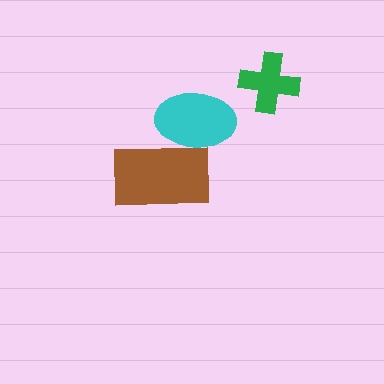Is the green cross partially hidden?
No, no other shape covers it.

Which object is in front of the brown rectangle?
The cyan ellipse is in front of the brown rectangle.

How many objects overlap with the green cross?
0 objects overlap with the green cross.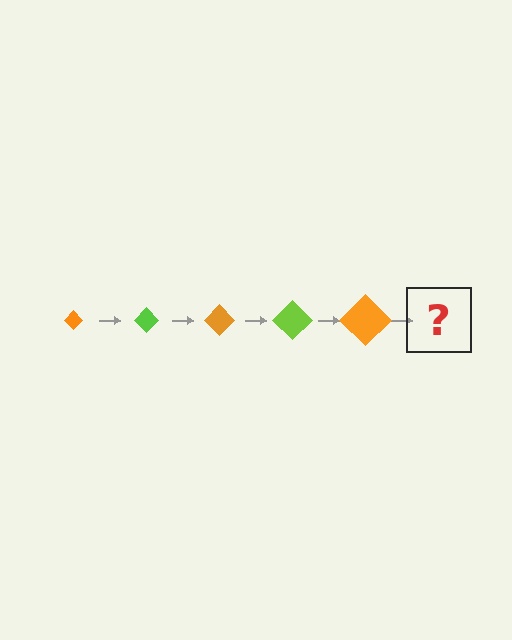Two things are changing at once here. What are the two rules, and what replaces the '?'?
The two rules are that the diamond grows larger each step and the color cycles through orange and lime. The '?' should be a lime diamond, larger than the previous one.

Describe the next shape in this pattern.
It should be a lime diamond, larger than the previous one.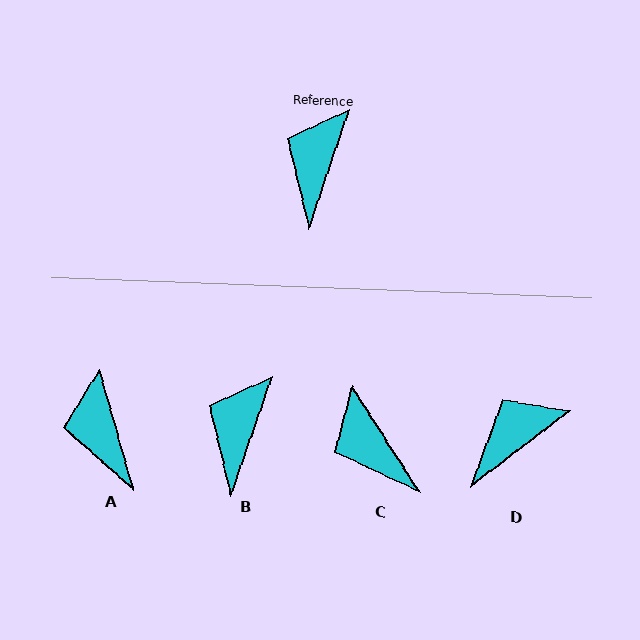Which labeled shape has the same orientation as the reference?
B.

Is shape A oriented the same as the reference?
No, it is off by about 35 degrees.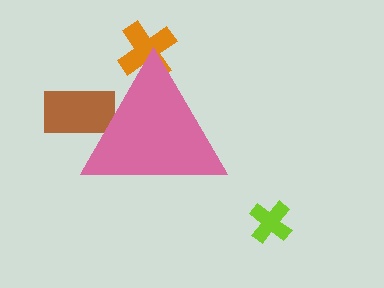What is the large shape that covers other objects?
A pink triangle.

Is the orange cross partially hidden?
Yes, the orange cross is partially hidden behind the pink triangle.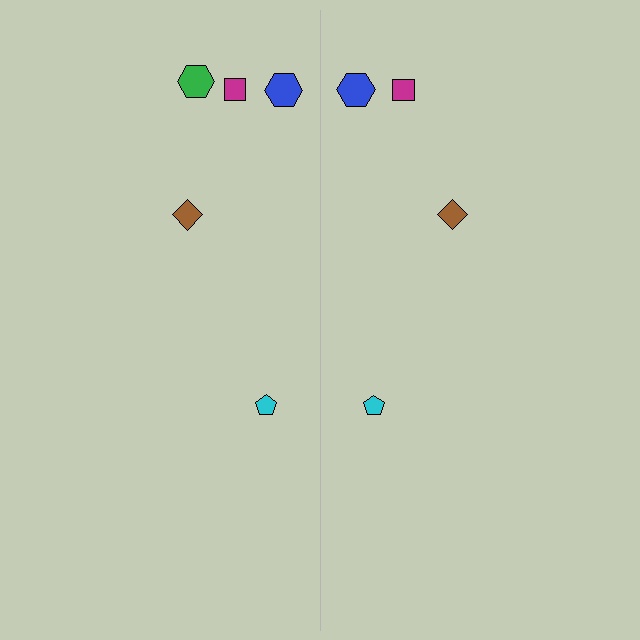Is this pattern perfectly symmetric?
No, the pattern is not perfectly symmetric. A green hexagon is missing from the right side.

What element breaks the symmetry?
A green hexagon is missing from the right side.